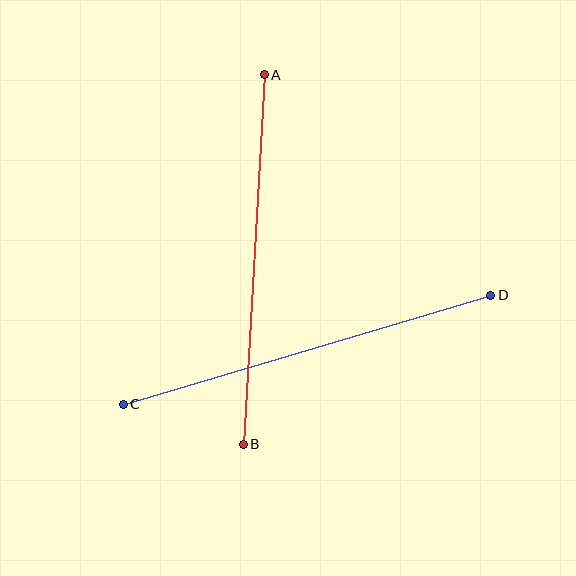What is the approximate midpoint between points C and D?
The midpoint is at approximately (307, 350) pixels.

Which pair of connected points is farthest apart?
Points C and D are farthest apart.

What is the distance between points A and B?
The distance is approximately 370 pixels.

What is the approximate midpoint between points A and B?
The midpoint is at approximately (254, 260) pixels.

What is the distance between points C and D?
The distance is approximately 383 pixels.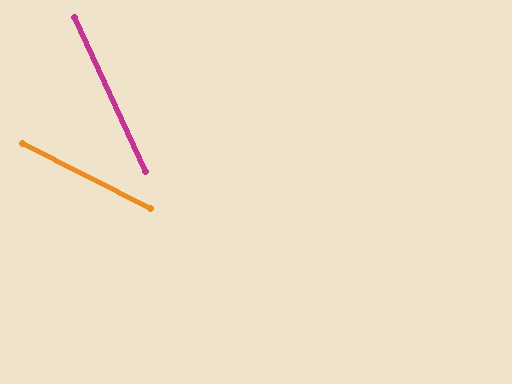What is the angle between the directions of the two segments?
Approximately 39 degrees.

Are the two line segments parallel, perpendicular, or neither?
Neither parallel nor perpendicular — they differ by about 39°.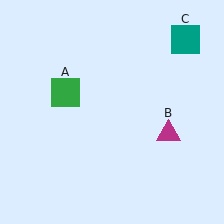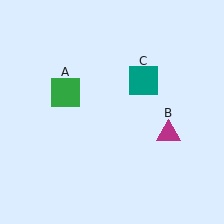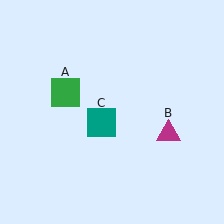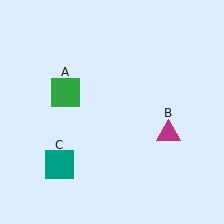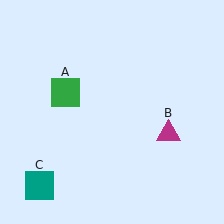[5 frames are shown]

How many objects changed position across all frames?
1 object changed position: teal square (object C).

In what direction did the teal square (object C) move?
The teal square (object C) moved down and to the left.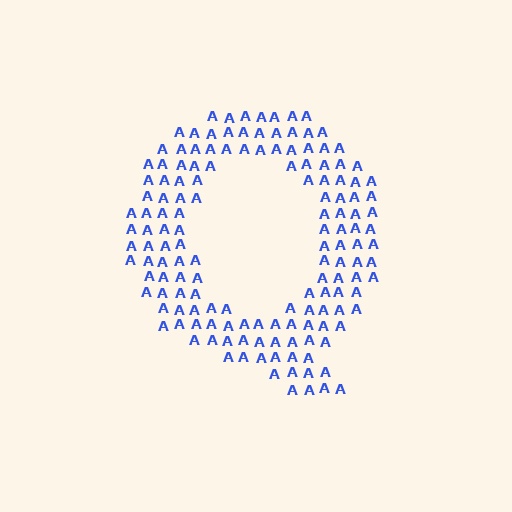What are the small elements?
The small elements are letter A's.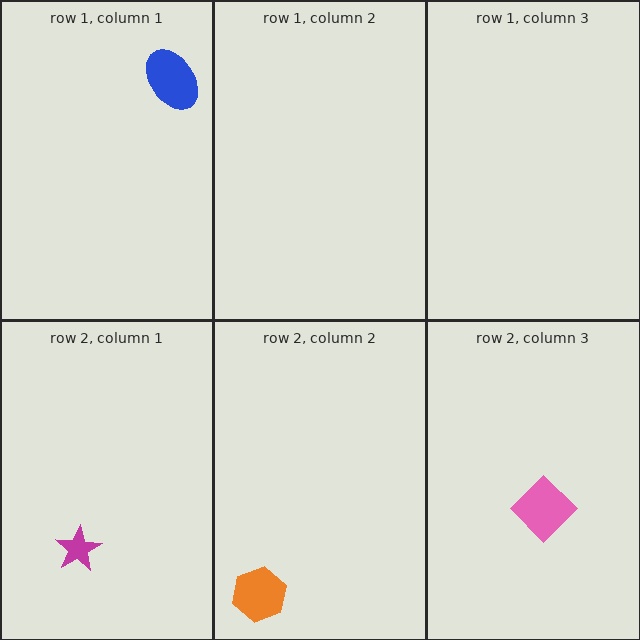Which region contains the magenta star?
The row 2, column 1 region.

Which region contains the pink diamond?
The row 2, column 3 region.